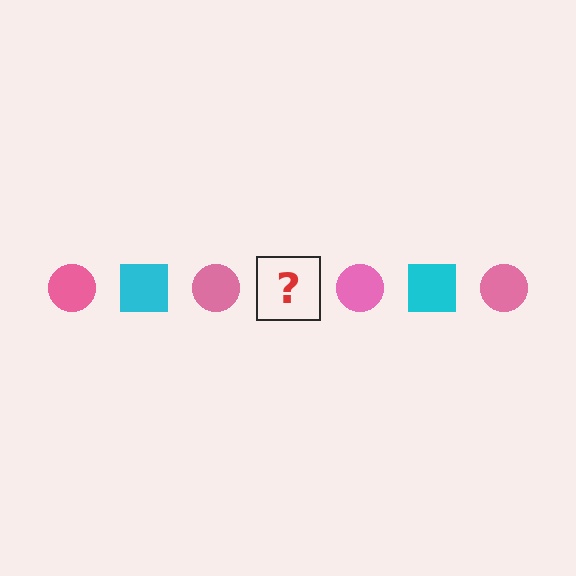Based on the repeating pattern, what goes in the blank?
The blank should be a cyan square.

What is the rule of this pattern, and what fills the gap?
The rule is that the pattern alternates between pink circle and cyan square. The gap should be filled with a cyan square.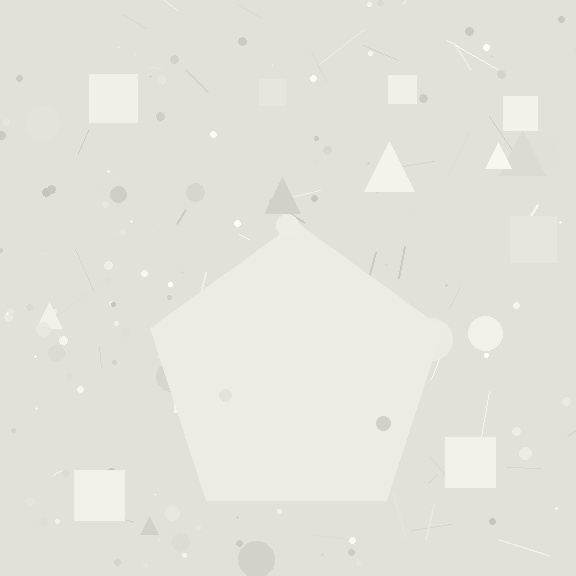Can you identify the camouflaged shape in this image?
The camouflaged shape is a pentagon.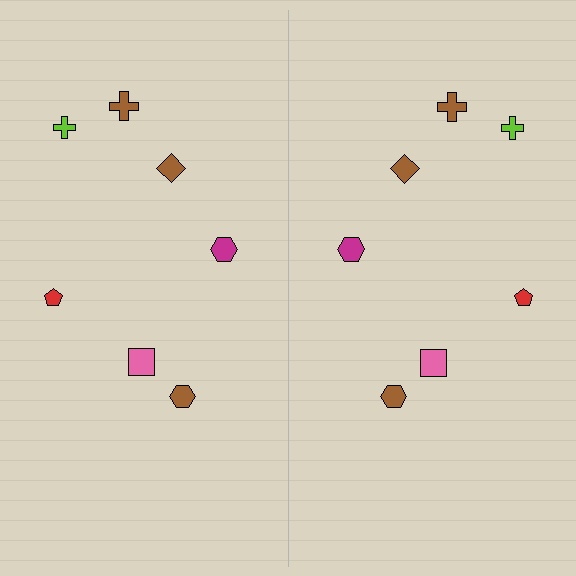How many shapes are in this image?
There are 14 shapes in this image.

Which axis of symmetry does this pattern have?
The pattern has a vertical axis of symmetry running through the center of the image.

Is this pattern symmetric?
Yes, this pattern has bilateral (reflection) symmetry.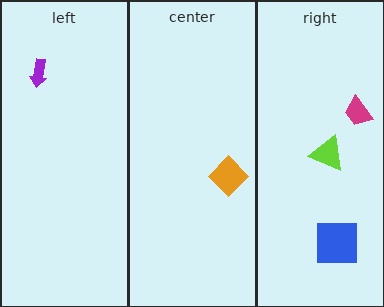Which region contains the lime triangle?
The right region.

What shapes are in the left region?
The purple arrow.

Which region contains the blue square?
The right region.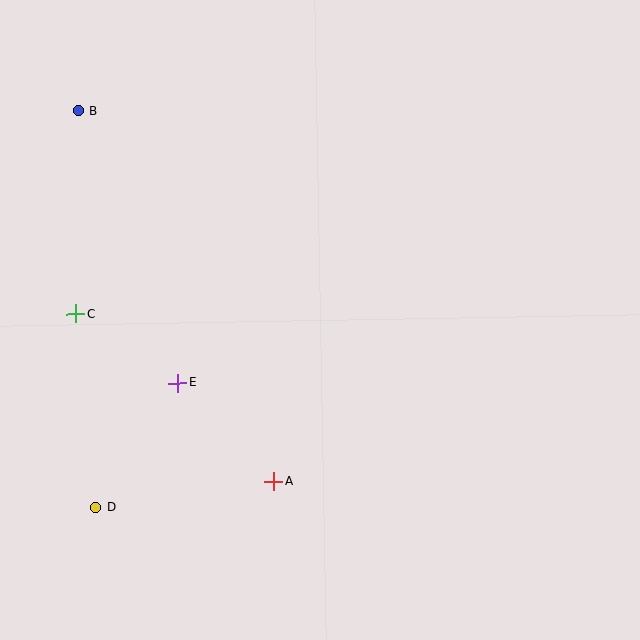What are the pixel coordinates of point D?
Point D is at (96, 507).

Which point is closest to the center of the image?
Point E at (178, 383) is closest to the center.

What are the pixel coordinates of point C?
Point C is at (76, 314).